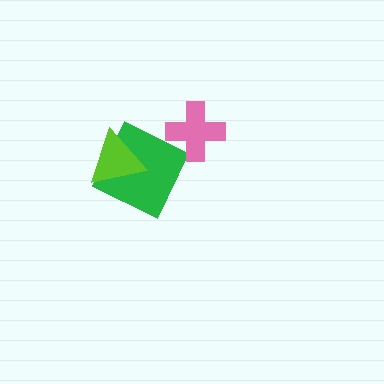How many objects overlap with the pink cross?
0 objects overlap with the pink cross.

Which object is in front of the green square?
The lime triangle is in front of the green square.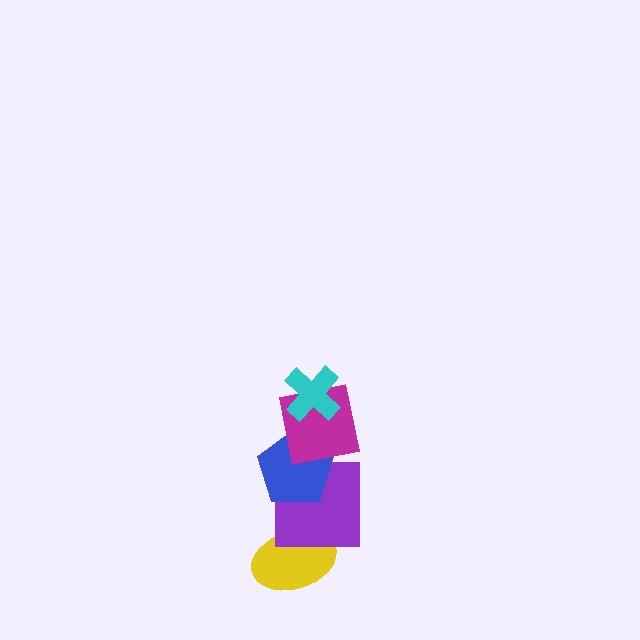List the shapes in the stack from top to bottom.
From top to bottom: the cyan cross, the magenta square, the blue pentagon, the purple square, the yellow ellipse.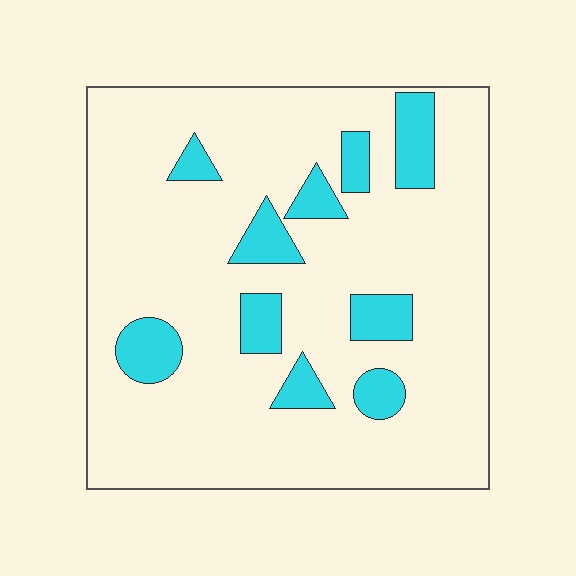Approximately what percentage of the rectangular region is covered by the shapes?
Approximately 15%.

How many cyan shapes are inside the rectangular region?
10.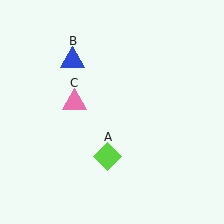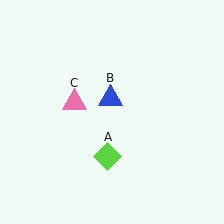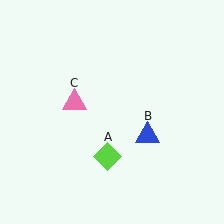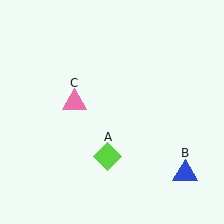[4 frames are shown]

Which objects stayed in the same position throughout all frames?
Lime diamond (object A) and pink triangle (object C) remained stationary.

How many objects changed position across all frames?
1 object changed position: blue triangle (object B).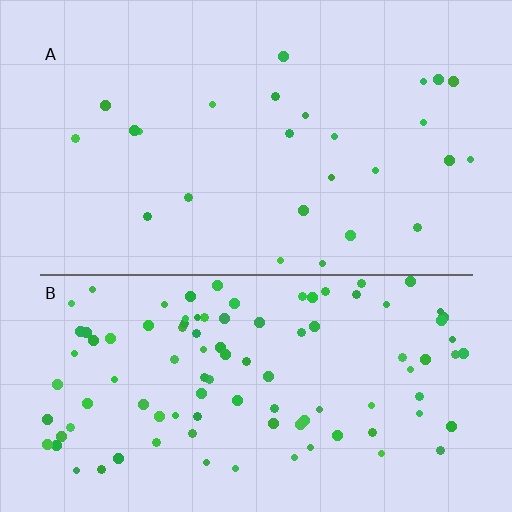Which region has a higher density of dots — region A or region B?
B (the bottom).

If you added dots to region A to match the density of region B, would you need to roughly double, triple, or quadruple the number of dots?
Approximately quadruple.